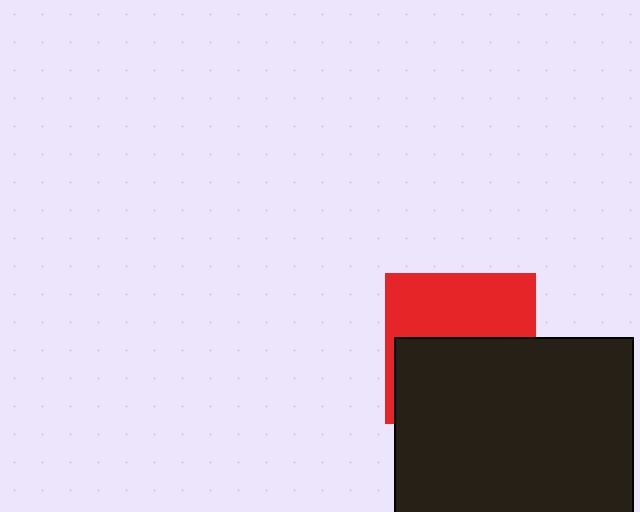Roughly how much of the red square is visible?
About half of it is visible (roughly 46%).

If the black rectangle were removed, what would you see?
You would see the complete red square.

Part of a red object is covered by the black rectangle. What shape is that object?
It is a square.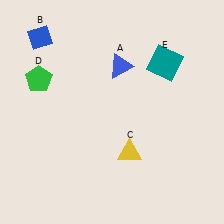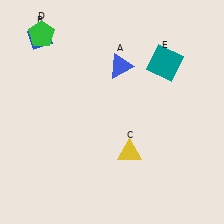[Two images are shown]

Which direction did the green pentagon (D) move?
The green pentagon (D) moved up.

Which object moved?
The green pentagon (D) moved up.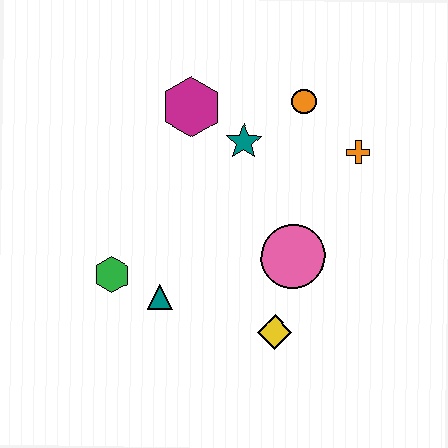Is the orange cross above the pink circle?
Yes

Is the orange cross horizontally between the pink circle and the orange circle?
No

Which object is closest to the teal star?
The magenta hexagon is closest to the teal star.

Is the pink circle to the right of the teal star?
Yes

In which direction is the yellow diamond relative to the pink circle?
The yellow diamond is below the pink circle.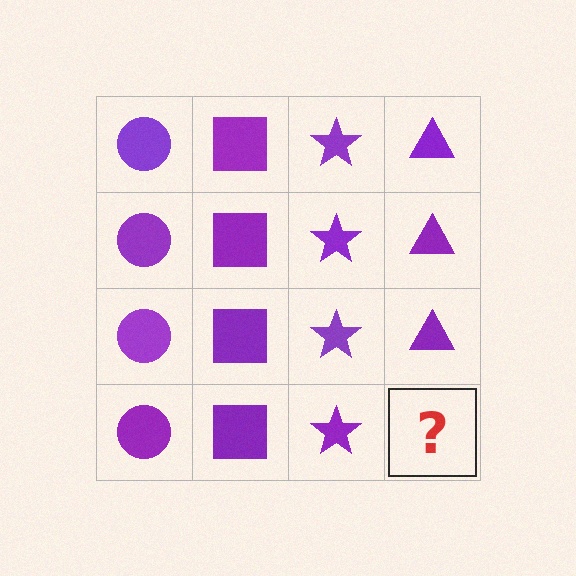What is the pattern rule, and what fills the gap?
The rule is that each column has a consistent shape. The gap should be filled with a purple triangle.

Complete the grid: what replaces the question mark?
The question mark should be replaced with a purple triangle.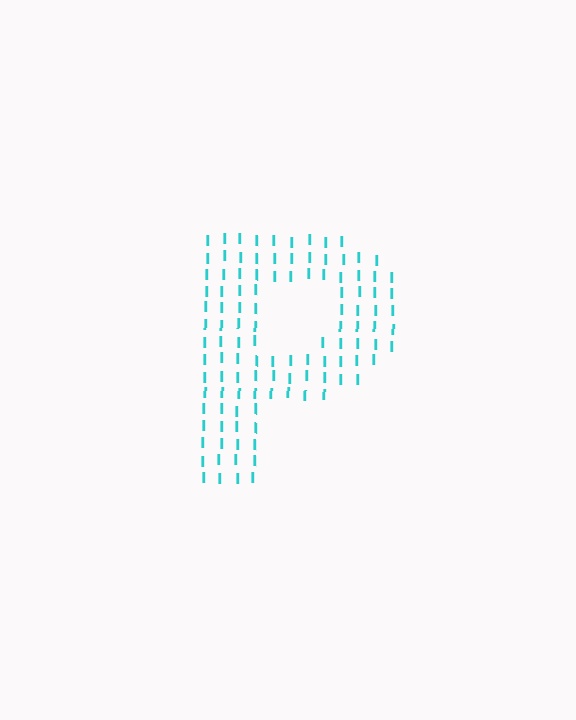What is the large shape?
The large shape is the letter P.